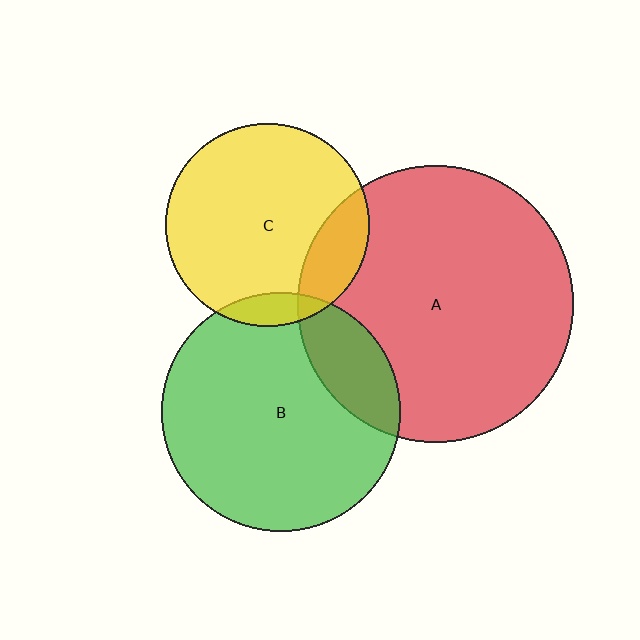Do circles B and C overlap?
Yes.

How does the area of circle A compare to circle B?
Approximately 1.3 times.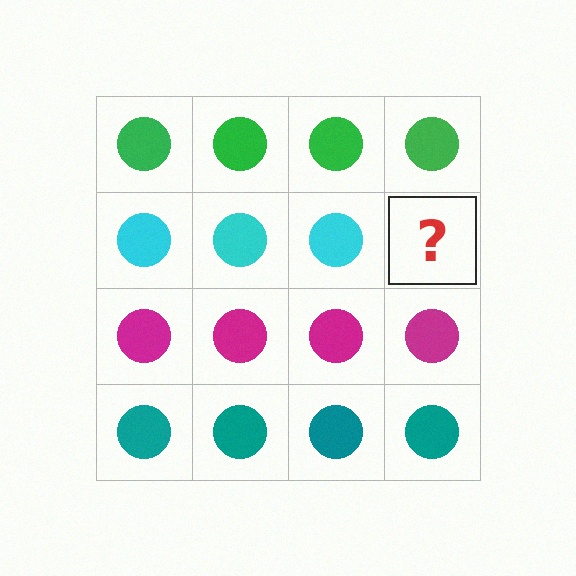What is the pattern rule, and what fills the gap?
The rule is that each row has a consistent color. The gap should be filled with a cyan circle.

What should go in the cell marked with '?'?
The missing cell should contain a cyan circle.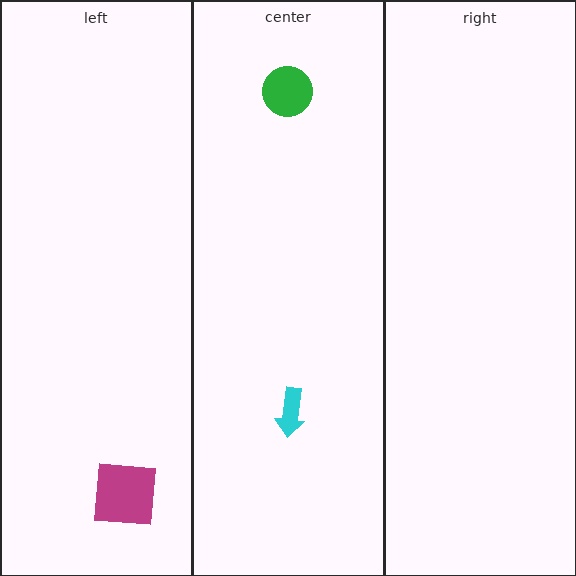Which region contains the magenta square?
The left region.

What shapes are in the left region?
The magenta square.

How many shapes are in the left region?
1.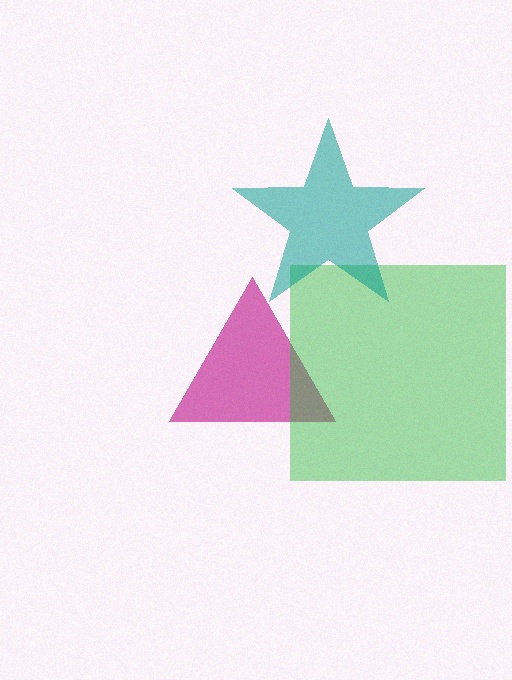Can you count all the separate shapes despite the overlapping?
Yes, there are 3 separate shapes.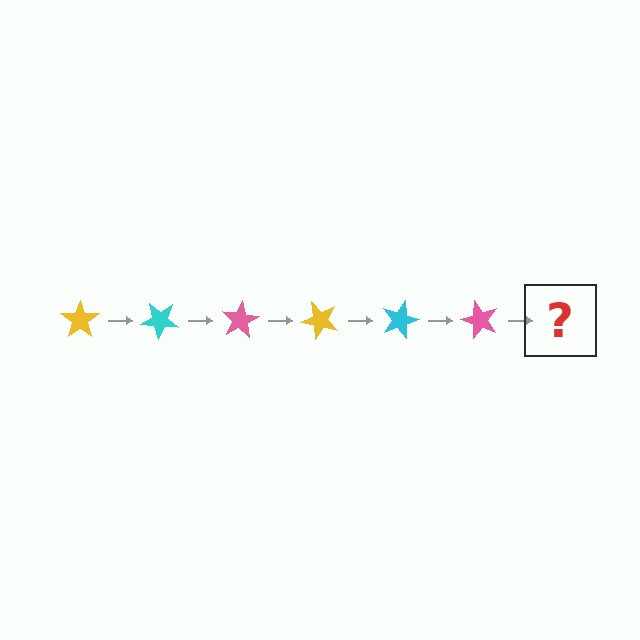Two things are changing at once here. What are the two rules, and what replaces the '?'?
The two rules are that it rotates 40 degrees each step and the color cycles through yellow, cyan, and pink. The '?' should be a yellow star, rotated 240 degrees from the start.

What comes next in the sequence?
The next element should be a yellow star, rotated 240 degrees from the start.